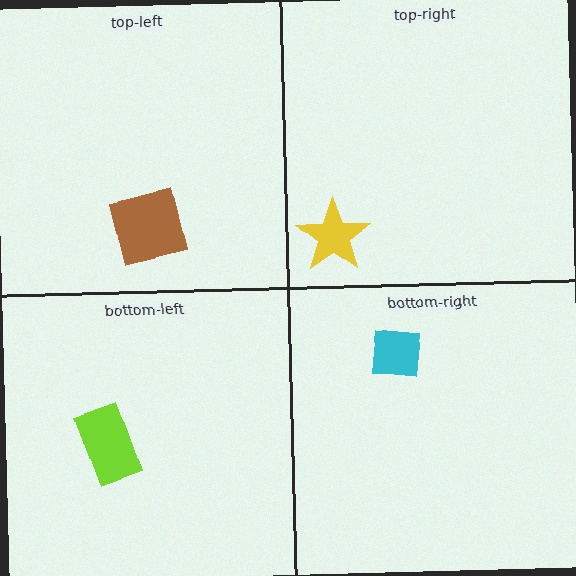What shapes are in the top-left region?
The brown square.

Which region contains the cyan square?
The bottom-right region.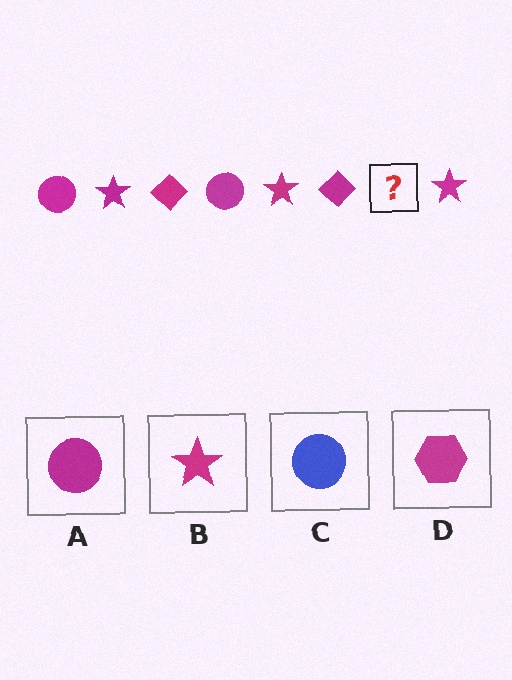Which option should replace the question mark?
Option A.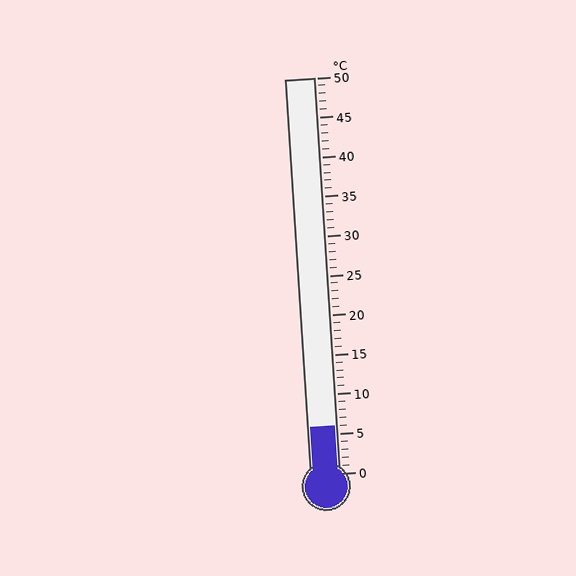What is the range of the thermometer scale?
The thermometer scale ranges from 0°C to 50°C.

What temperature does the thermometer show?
The thermometer shows approximately 6°C.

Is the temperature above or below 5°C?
The temperature is above 5°C.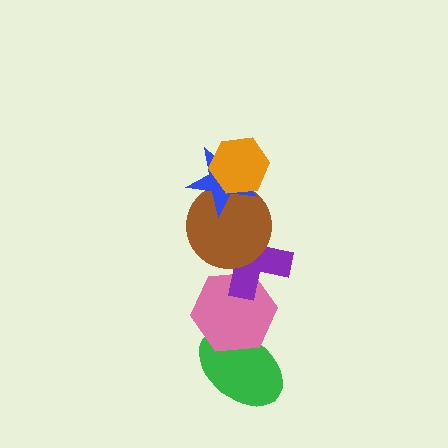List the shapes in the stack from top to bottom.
From top to bottom: the orange hexagon, the blue star, the brown circle, the purple cross, the pink hexagon, the green ellipse.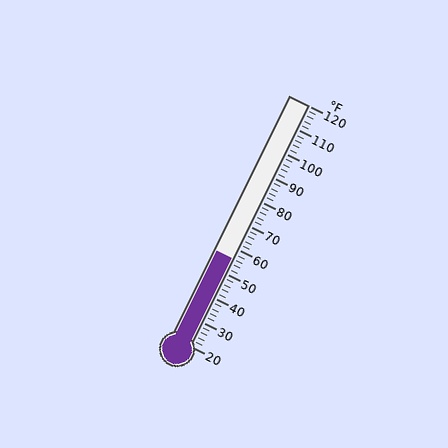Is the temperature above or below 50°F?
The temperature is above 50°F.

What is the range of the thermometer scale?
The thermometer scale ranges from 20°F to 120°F.